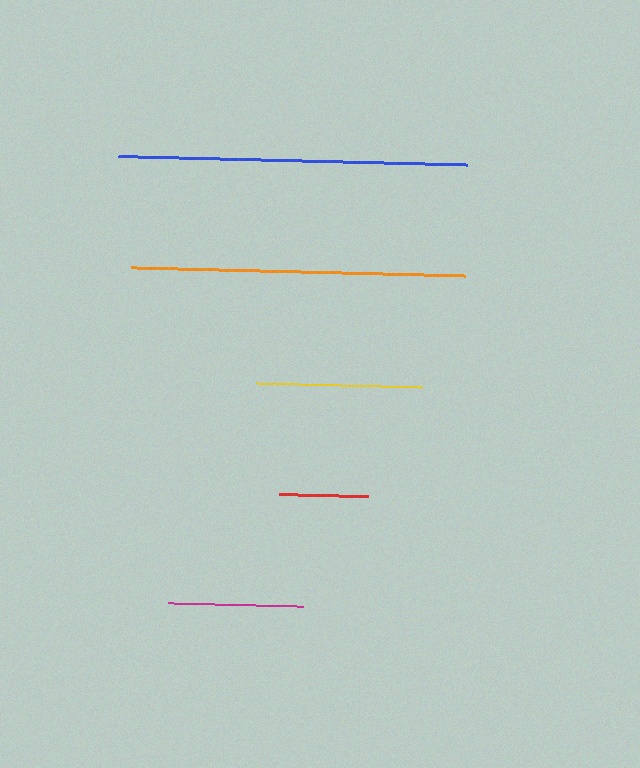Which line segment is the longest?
The blue line is the longest at approximately 348 pixels.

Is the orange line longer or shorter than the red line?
The orange line is longer than the red line.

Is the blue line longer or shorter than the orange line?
The blue line is longer than the orange line.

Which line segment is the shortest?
The red line is the shortest at approximately 88 pixels.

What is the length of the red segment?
The red segment is approximately 88 pixels long.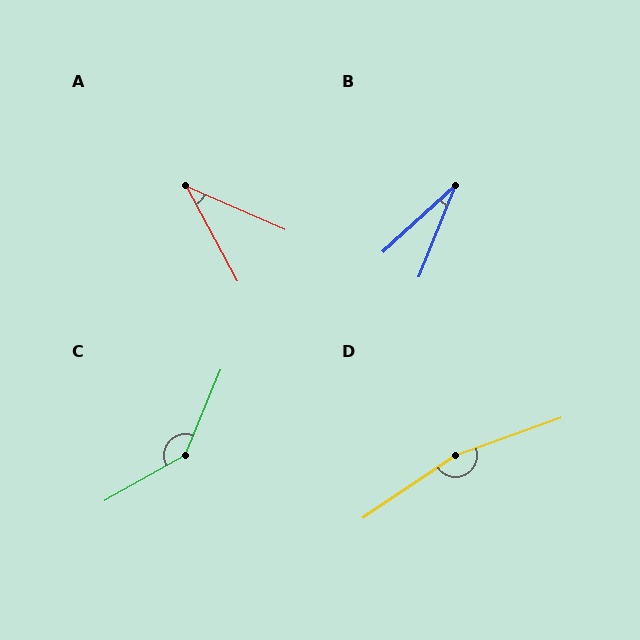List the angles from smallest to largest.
B (26°), A (38°), C (142°), D (166°).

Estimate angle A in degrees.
Approximately 38 degrees.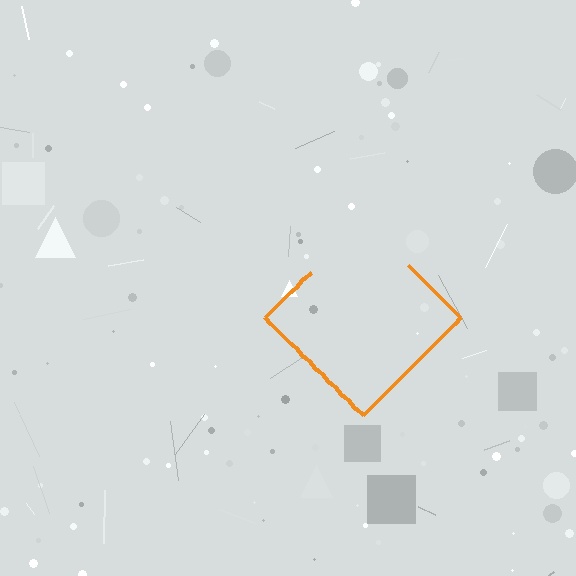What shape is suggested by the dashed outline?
The dashed outline suggests a diamond.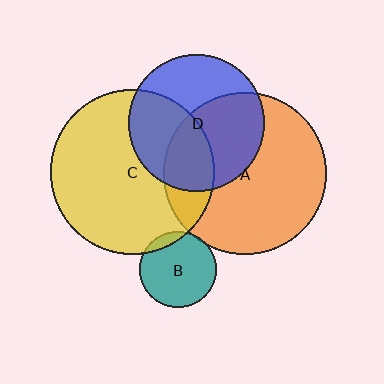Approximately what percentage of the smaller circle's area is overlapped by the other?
Approximately 20%.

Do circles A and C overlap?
Yes.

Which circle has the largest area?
Circle C (yellow).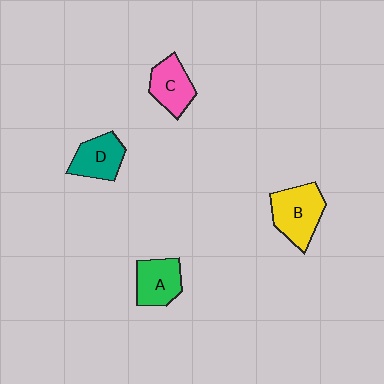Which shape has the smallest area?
Shape C (pink).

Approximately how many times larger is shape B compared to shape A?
Approximately 1.3 times.